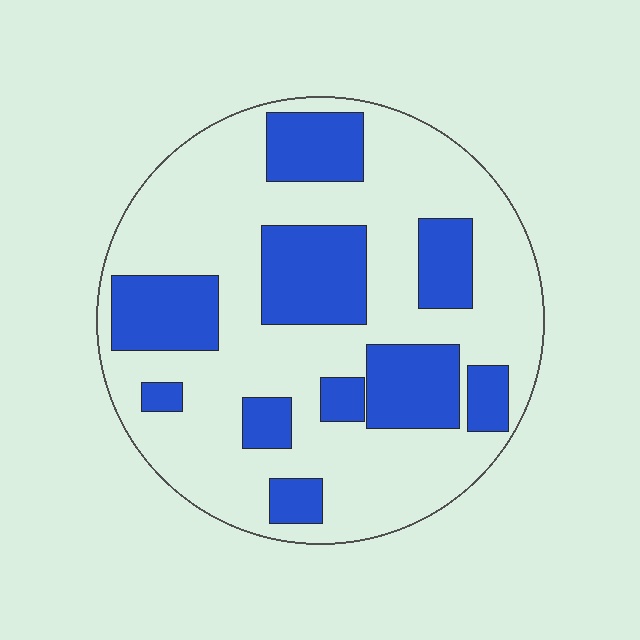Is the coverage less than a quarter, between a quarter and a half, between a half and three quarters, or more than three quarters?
Between a quarter and a half.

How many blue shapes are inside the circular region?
10.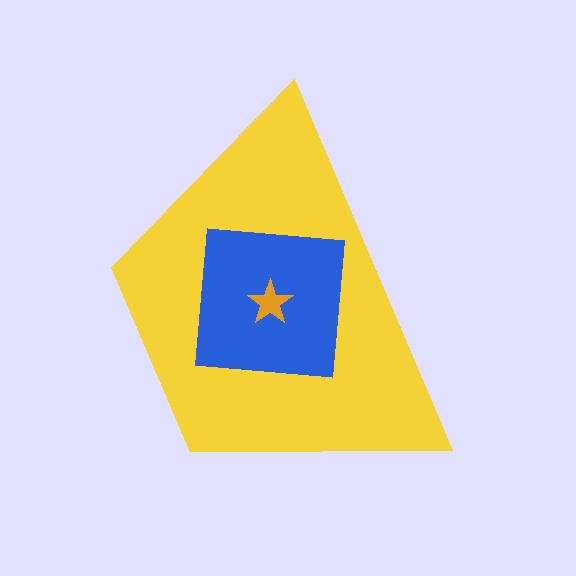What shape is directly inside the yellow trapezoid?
The blue square.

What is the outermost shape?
The yellow trapezoid.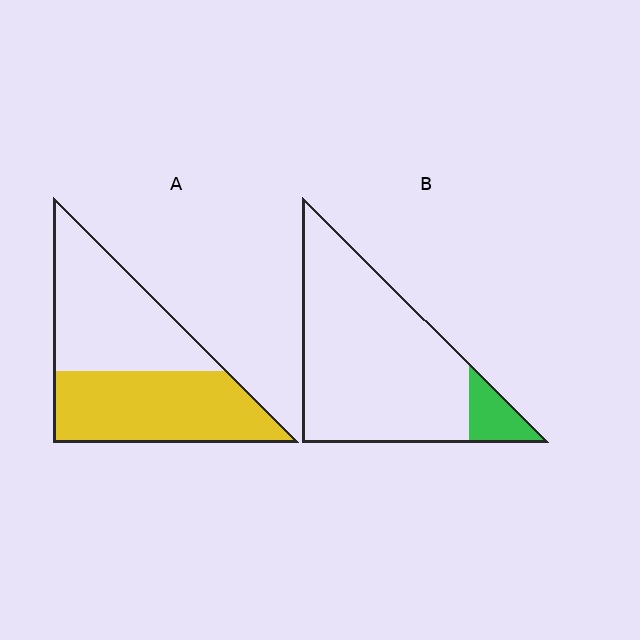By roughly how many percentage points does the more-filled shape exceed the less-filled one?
By roughly 40 percentage points (A over B).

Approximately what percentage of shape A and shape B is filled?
A is approximately 50% and B is approximately 10%.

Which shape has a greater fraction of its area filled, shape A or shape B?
Shape A.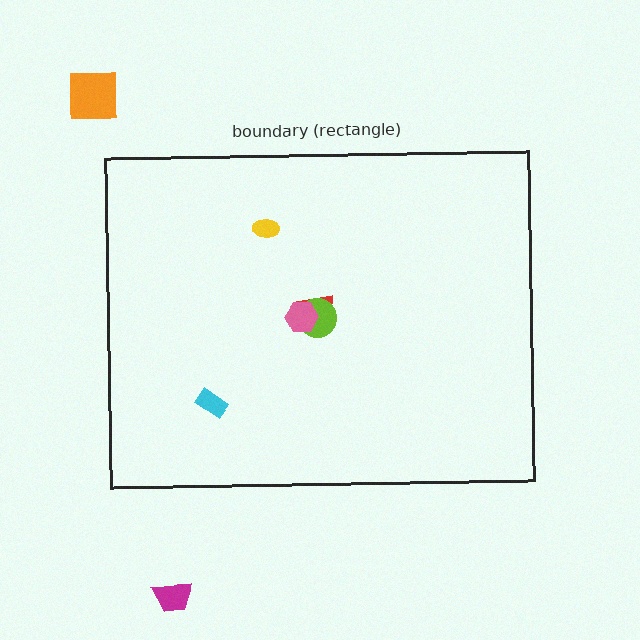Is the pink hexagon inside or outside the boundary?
Inside.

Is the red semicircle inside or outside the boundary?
Inside.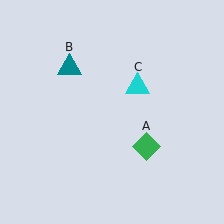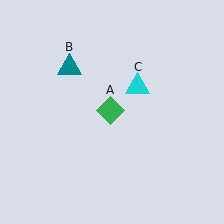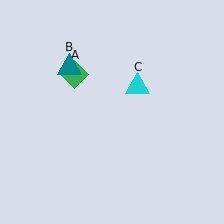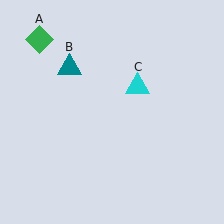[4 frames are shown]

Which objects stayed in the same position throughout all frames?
Teal triangle (object B) and cyan triangle (object C) remained stationary.